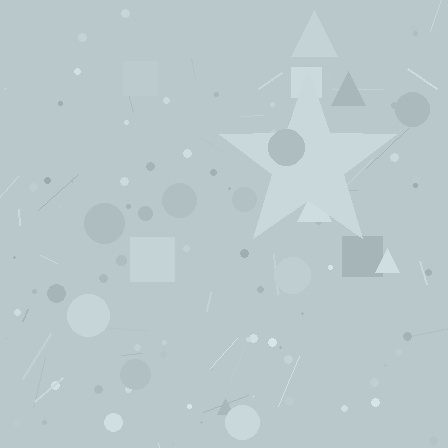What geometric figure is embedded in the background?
A star is embedded in the background.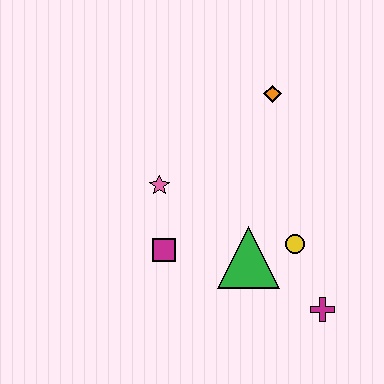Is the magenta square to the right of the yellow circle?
No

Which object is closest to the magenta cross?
The yellow circle is closest to the magenta cross.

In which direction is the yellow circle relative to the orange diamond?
The yellow circle is below the orange diamond.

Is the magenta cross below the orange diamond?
Yes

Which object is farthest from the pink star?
The magenta cross is farthest from the pink star.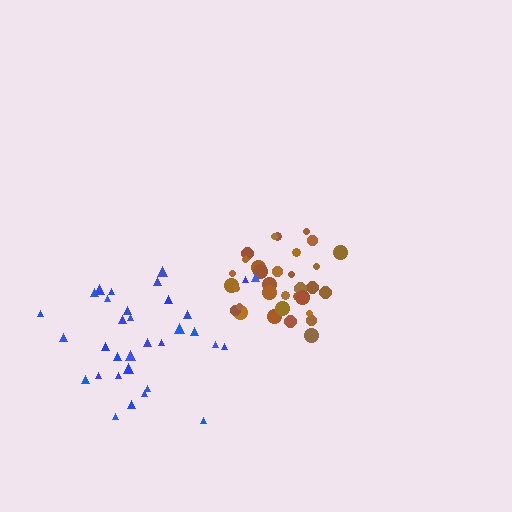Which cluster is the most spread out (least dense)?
Blue.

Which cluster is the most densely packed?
Brown.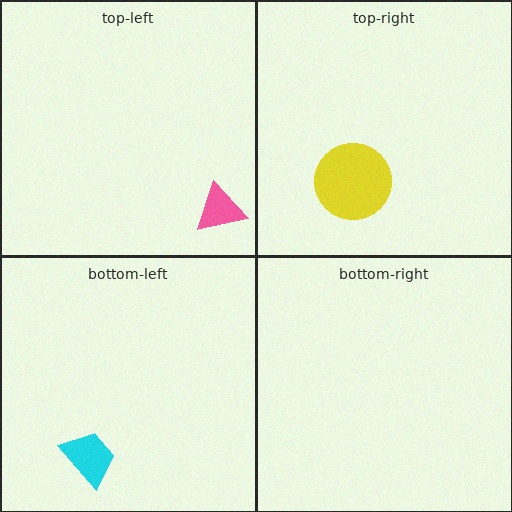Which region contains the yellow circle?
The top-right region.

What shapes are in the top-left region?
The pink triangle.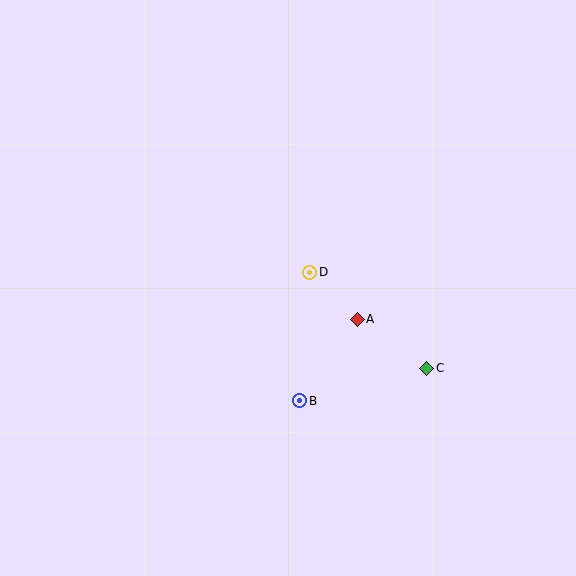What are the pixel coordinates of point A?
Point A is at (357, 319).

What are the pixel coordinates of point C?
Point C is at (427, 368).